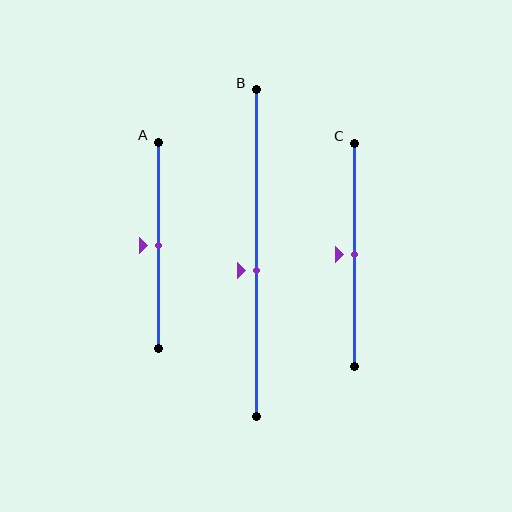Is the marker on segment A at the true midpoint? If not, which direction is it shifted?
Yes, the marker on segment A is at the true midpoint.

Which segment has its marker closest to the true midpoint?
Segment A has its marker closest to the true midpoint.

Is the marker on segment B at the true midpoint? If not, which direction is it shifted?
No, the marker on segment B is shifted downward by about 5% of the segment length.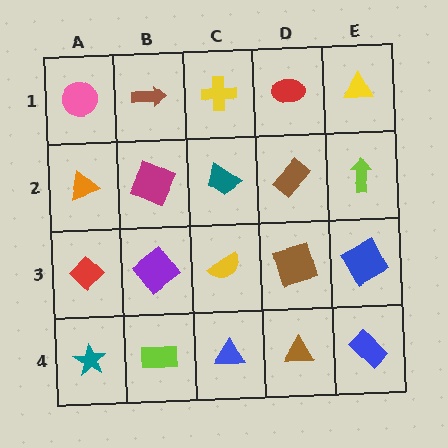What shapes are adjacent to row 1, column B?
A magenta square (row 2, column B), a pink circle (row 1, column A), a yellow cross (row 1, column C).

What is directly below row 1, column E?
A lime arrow.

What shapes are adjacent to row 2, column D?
A red ellipse (row 1, column D), a brown square (row 3, column D), a teal trapezoid (row 2, column C), a lime arrow (row 2, column E).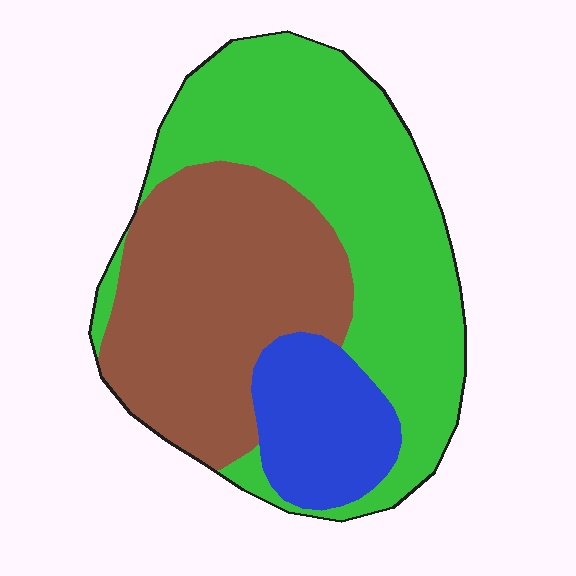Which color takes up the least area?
Blue, at roughly 15%.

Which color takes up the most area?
Green, at roughly 45%.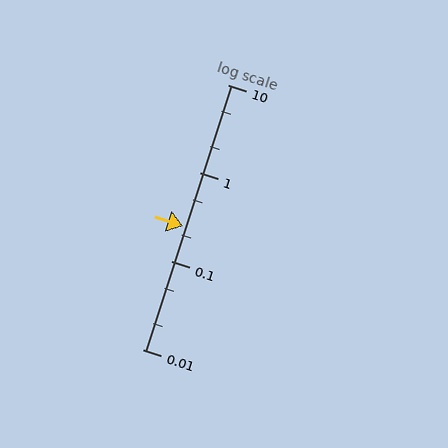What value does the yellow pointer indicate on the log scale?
The pointer indicates approximately 0.25.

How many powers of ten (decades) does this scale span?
The scale spans 3 decades, from 0.01 to 10.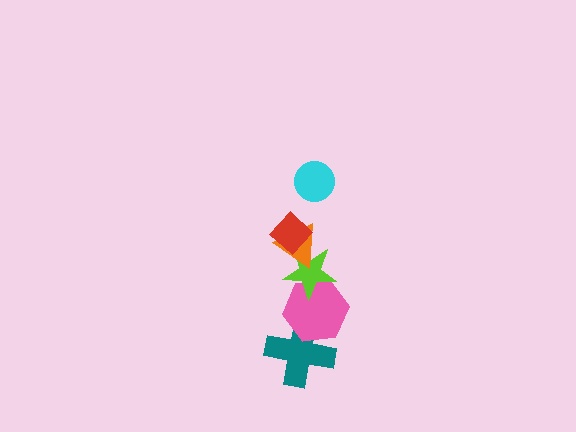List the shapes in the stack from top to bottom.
From top to bottom: the cyan circle, the red diamond, the orange triangle, the lime star, the pink hexagon, the teal cross.